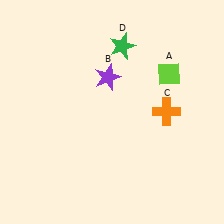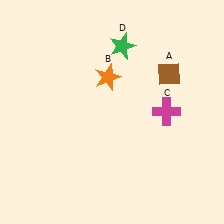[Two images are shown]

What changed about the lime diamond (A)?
In Image 1, A is lime. In Image 2, it changed to brown.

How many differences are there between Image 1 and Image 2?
There are 3 differences between the two images.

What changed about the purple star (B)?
In Image 1, B is purple. In Image 2, it changed to orange.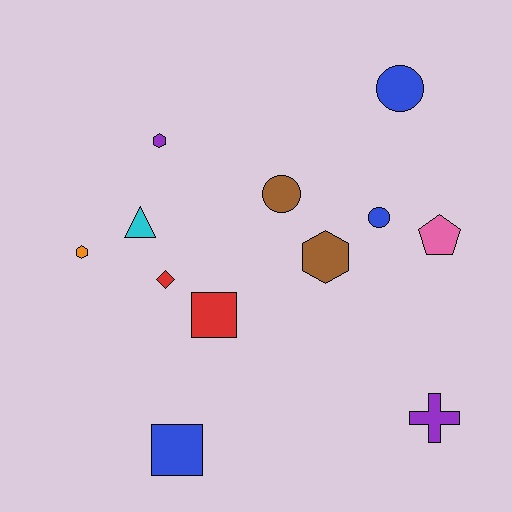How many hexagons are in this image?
There are 3 hexagons.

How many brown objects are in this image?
There are 2 brown objects.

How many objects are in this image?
There are 12 objects.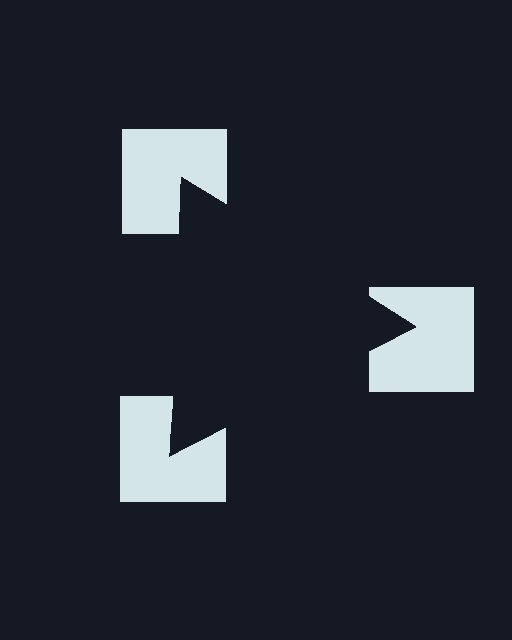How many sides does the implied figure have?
3 sides.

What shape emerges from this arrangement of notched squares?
An illusory triangle — its edges are inferred from the aligned wedge cuts in the notched squares, not physically drawn.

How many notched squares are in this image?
There are 3 — one at each vertex of the illusory triangle.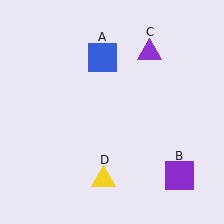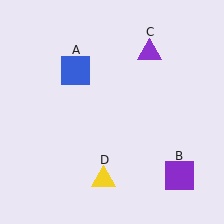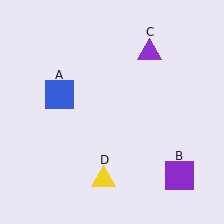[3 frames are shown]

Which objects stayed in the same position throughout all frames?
Purple square (object B) and purple triangle (object C) and yellow triangle (object D) remained stationary.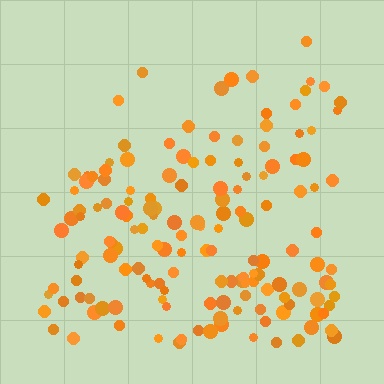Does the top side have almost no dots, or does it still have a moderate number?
Still a moderate number, just noticeably fewer than the bottom.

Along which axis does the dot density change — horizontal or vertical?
Vertical.